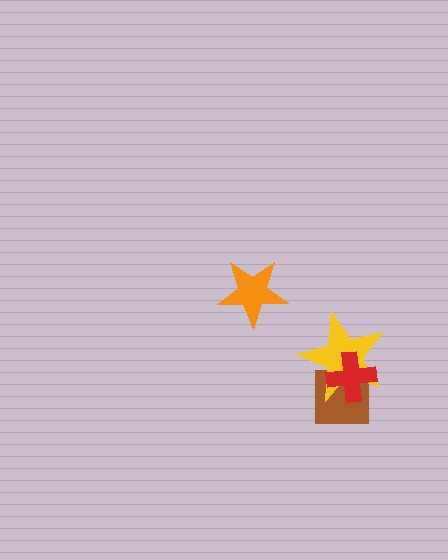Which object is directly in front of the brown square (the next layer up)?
The yellow star is directly in front of the brown square.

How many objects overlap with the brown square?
2 objects overlap with the brown square.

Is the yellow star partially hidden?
Yes, it is partially covered by another shape.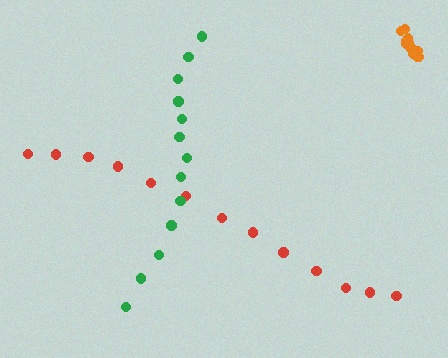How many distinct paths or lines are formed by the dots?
There are 3 distinct paths.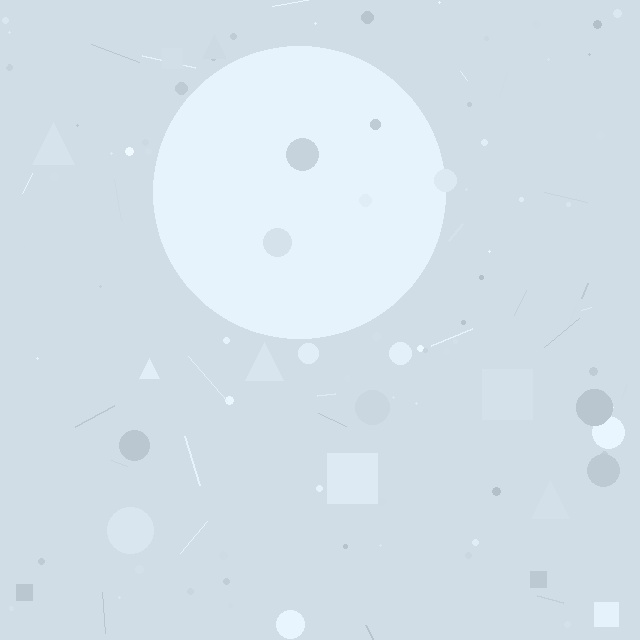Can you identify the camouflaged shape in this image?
The camouflaged shape is a circle.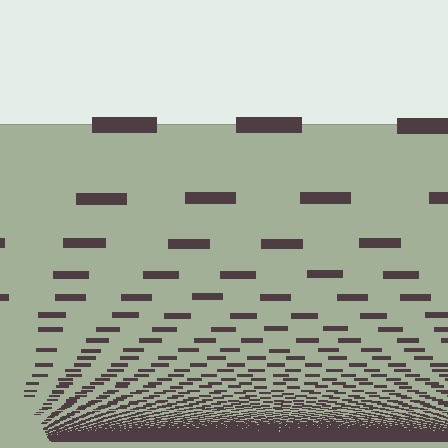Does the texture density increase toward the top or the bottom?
Density increases toward the bottom.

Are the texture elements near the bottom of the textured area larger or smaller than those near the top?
Smaller. The gradient is inverted — elements near the bottom are smaller and denser.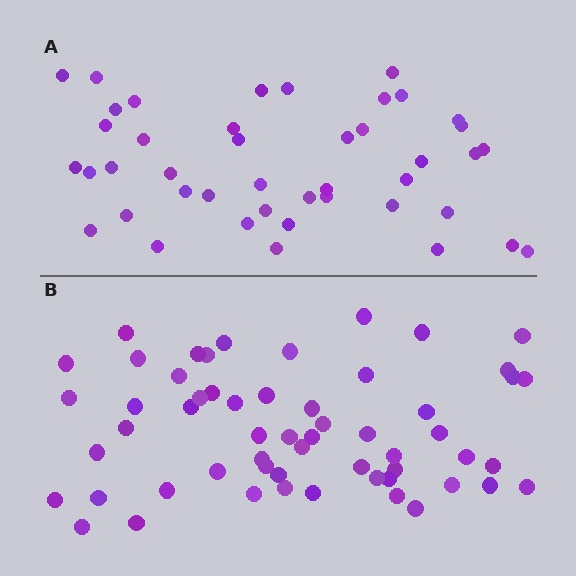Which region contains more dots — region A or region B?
Region B (the bottom region) has more dots.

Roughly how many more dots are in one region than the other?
Region B has approximately 15 more dots than region A.